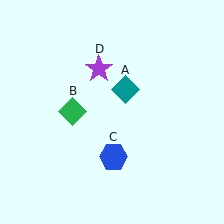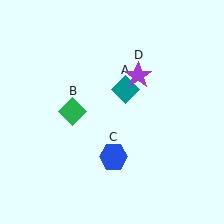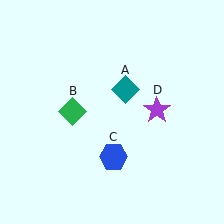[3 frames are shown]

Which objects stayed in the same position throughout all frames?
Teal diamond (object A) and green diamond (object B) and blue hexagon (object C) remained stationary.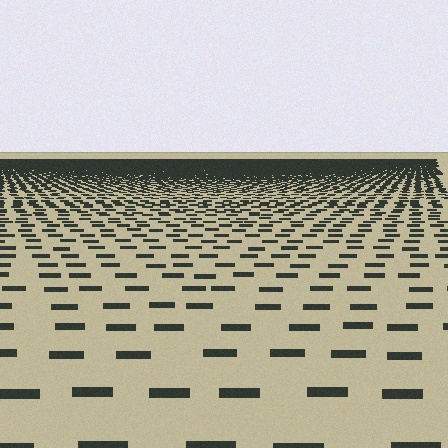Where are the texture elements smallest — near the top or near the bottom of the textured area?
Near the top.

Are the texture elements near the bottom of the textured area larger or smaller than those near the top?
Larger. Near the bottom, elements are closer to the viewer and appear at a bigger on-screen size.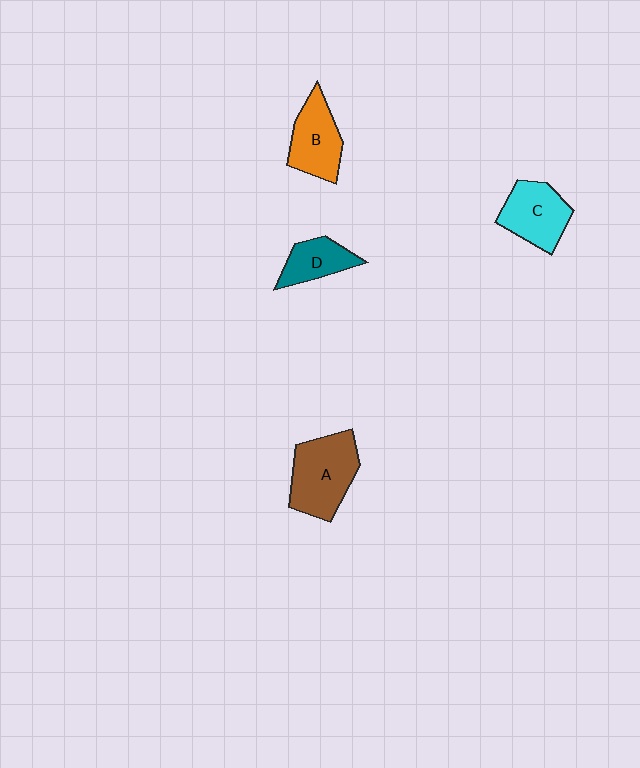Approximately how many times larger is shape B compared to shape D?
Approximately 1.3 times.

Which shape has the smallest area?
Shape D (teal).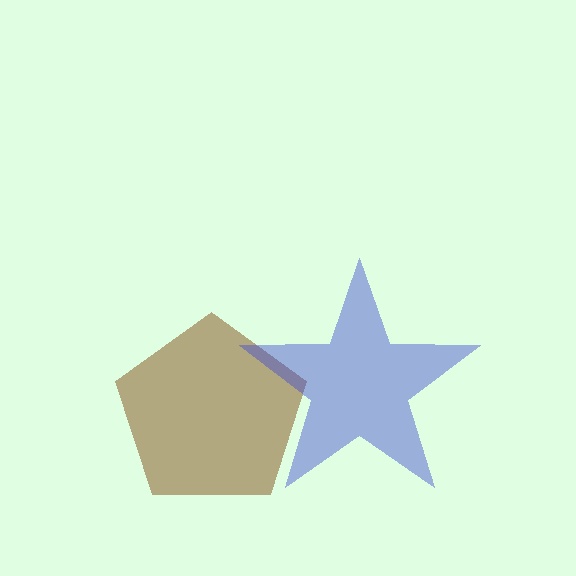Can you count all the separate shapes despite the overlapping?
Yes, there are 2 separate shapes.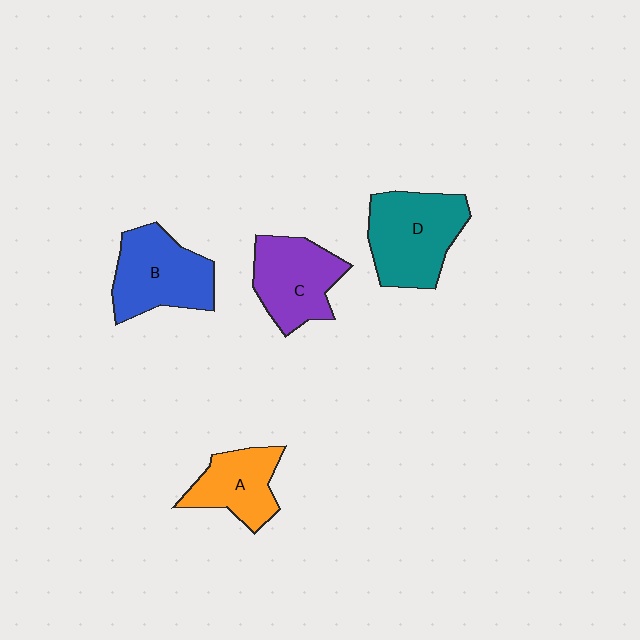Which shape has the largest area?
Shape D (teal).